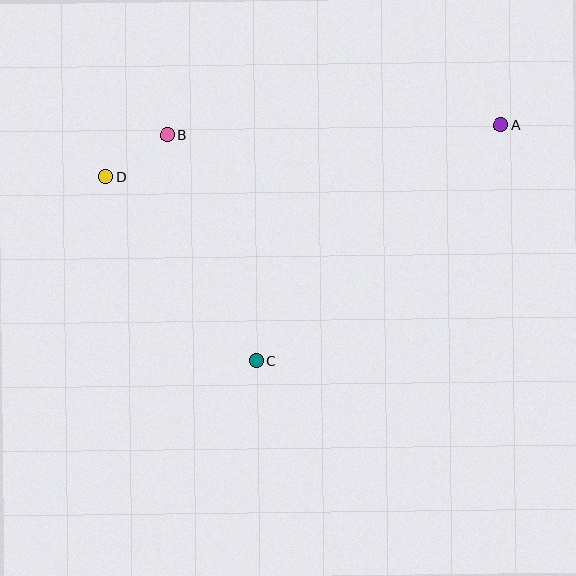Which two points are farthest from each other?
Points A and D are farthest from each other.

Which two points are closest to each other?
Points B and D are closest to each other.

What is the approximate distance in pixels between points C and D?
The distance between C and D is approximately 238 pixels.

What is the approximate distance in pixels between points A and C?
The distance between A and C is approximately 340 pixels.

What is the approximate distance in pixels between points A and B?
The distance between A and B is approximately 333 pixels.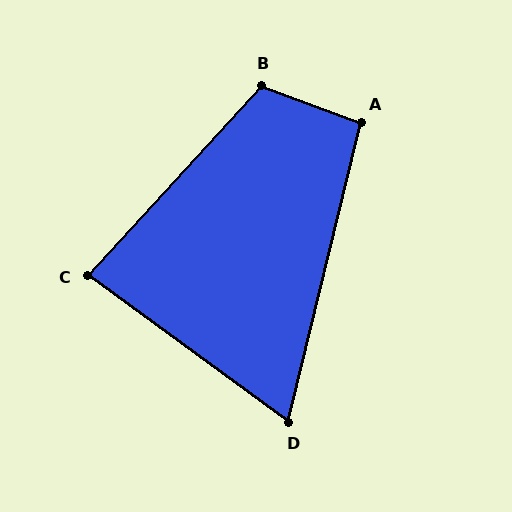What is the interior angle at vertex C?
Approximately 83 degrees (acute).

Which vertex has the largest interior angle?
B, at approximately 113 degrees.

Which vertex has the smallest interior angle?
D, at approximately 67 degrees.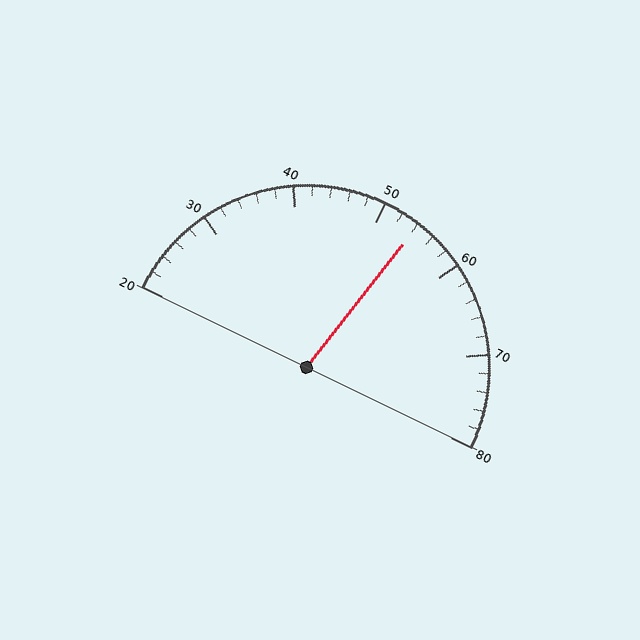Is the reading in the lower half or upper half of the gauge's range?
The reading is in the upper half of the range (20 to 80).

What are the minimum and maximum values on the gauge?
The gauge ranges from 20 to 80.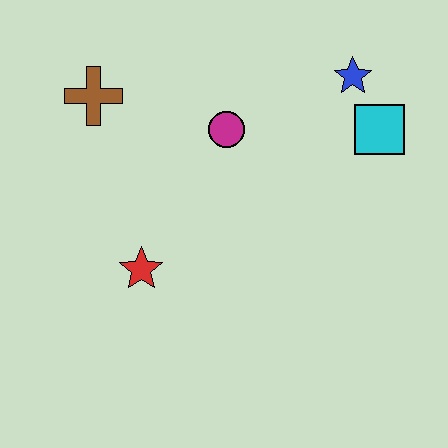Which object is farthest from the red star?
The blue star is farthest from the red star.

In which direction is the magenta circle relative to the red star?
The magenta circle is above the red star.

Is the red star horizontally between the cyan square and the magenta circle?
No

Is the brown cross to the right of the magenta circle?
No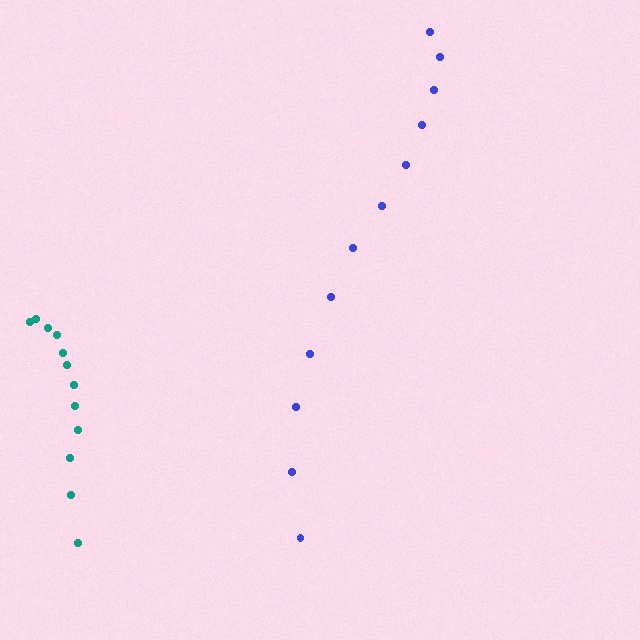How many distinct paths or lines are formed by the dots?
There are 2 distinct paths.